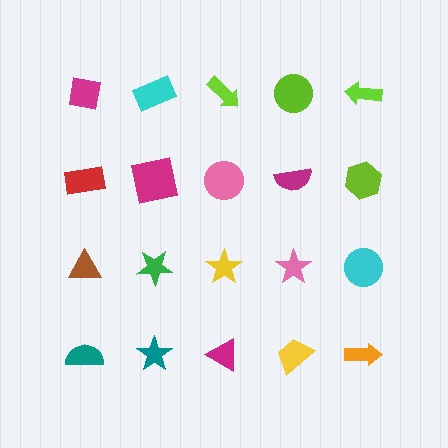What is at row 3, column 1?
A brown triangle.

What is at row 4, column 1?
A teal semicircle.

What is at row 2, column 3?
A pink circle.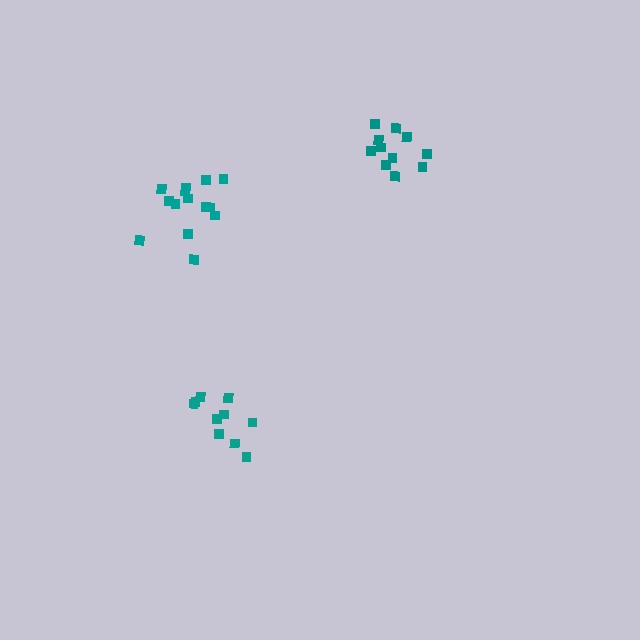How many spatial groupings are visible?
There are 3 spatial groupings.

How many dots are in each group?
Group 1: 14 dots, Group 2: 11 dots, Group 3: 10 dots (35 total).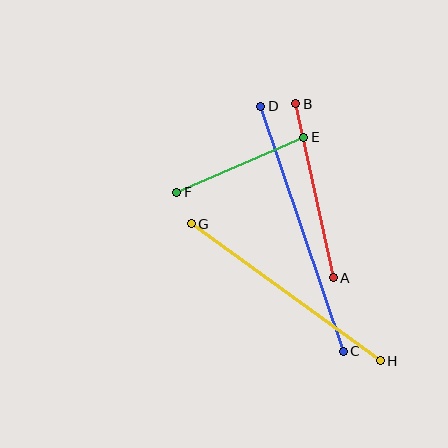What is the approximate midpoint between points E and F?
The midpoint is at approximately (240, 165) pixels.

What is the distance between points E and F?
The distance is approximately 139 pixels.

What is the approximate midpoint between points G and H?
The midpoint is at approximately (286, 292) pixels.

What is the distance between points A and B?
The distance is approximately 178 pixels.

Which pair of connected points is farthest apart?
Points C and D are farthest apart.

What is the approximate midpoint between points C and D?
The midpoint is at approximately (302, 229) pixels.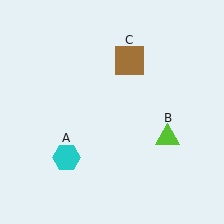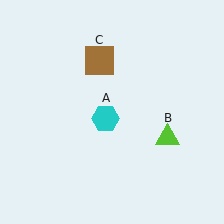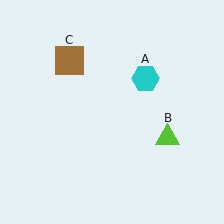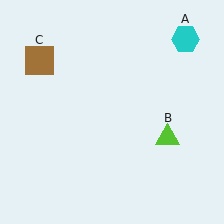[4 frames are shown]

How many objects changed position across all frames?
2 objects changed position: cyan hexagon (object A), brown square (object C).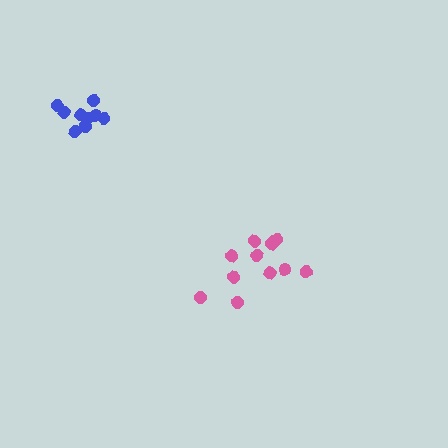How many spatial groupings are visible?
There are 2 spatial groupings.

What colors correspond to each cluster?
The clusters are colored: pink, blue.